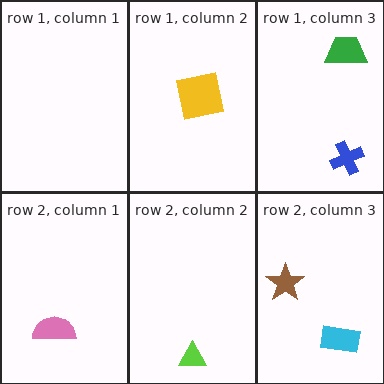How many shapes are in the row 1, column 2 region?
1.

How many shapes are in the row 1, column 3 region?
2.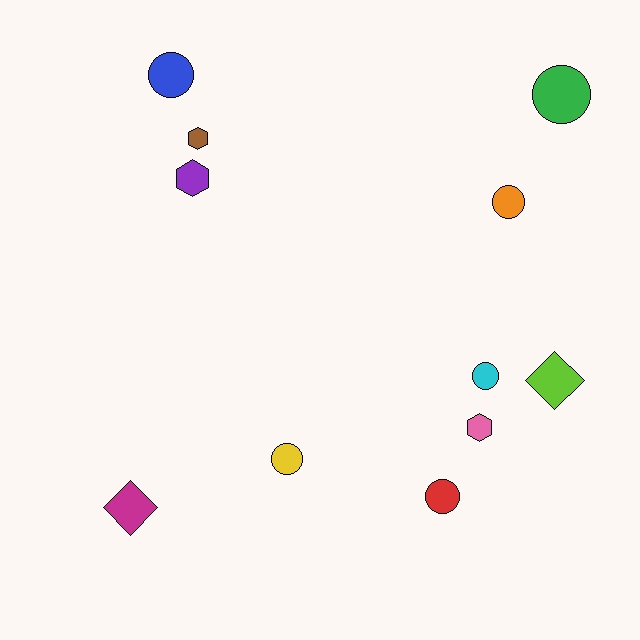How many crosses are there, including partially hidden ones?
There are no crosses.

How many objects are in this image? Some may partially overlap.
There are 11 objects.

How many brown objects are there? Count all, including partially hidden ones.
There is 1 brown object.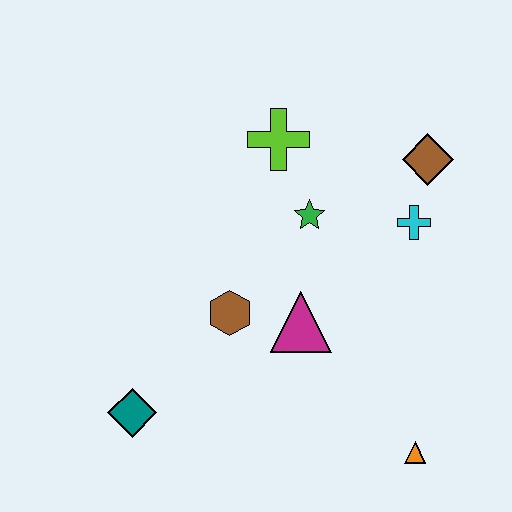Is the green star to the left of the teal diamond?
No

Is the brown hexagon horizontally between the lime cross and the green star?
No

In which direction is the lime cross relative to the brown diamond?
The lime cross is to the left of the brown diamond.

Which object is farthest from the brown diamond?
The teal diamond is farthest from the brown diamond.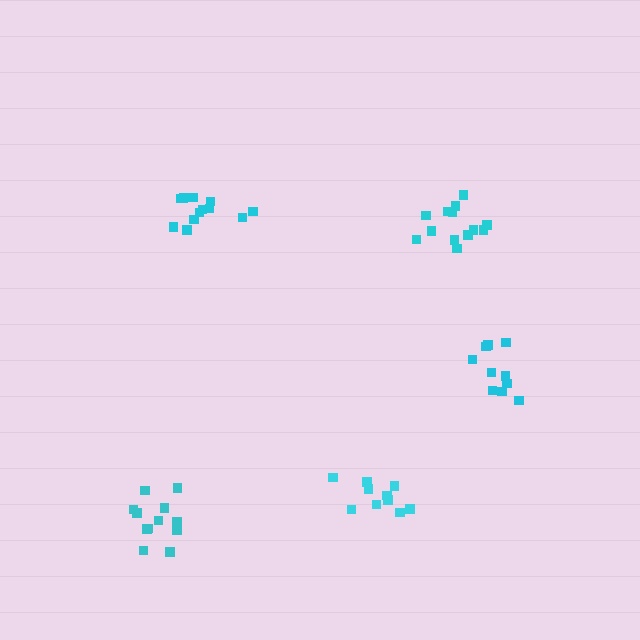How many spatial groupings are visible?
There are 5 spatial groupings.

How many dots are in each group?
Group 1: 10 dots, Group 2: 13 dots, Group 3: 10 dots, Group 4: 13 dots, Group 5: 12 dots (58 total).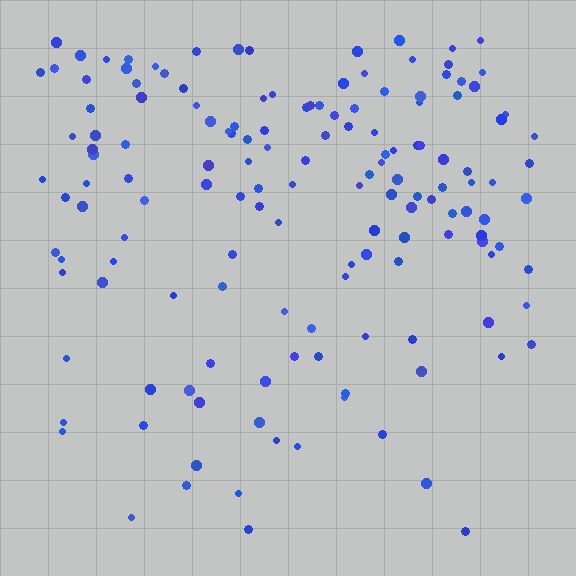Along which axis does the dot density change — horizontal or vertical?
Vertical.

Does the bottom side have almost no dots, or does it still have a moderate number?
Still a moderate number, just noticeably fewer than the top.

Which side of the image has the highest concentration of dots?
The top.